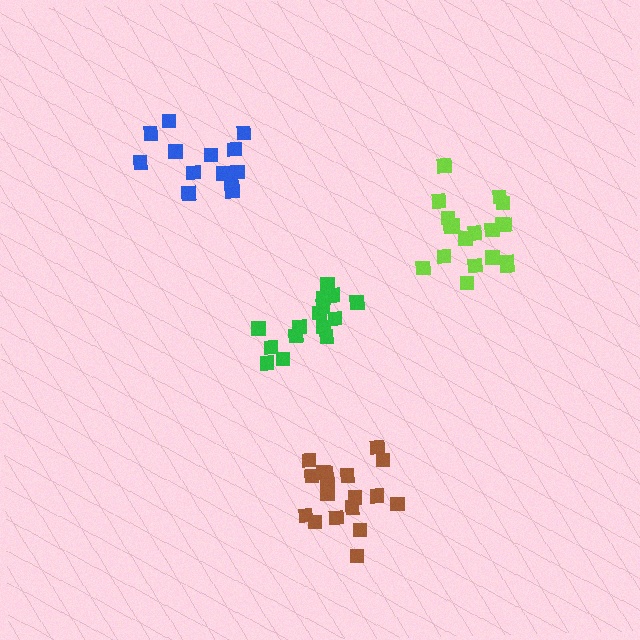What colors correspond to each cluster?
The clusters are colored: blue, lime, green, brown.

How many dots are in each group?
Group 1: 14 dots, Group 2: 19 dots, Group 3: 15 dots, Group 4: 18 dots (66 total).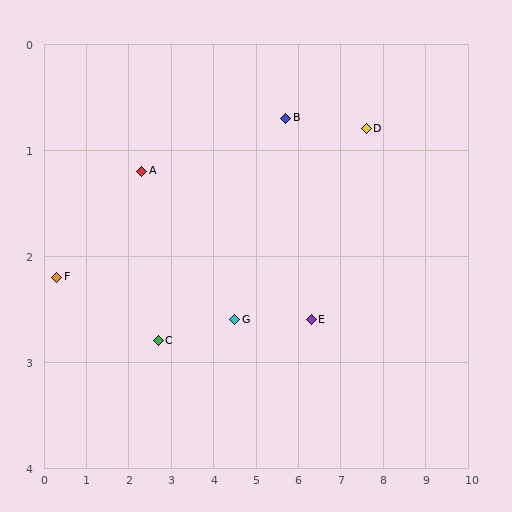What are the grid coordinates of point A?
Point A is at approximately (2.3, 1.2).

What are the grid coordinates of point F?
Point F is at approximately (0.3, 2.2).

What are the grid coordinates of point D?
Point D is at approximately (7.6, 0.8).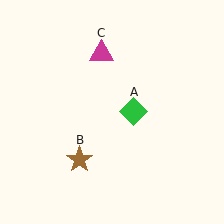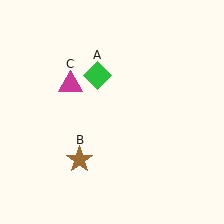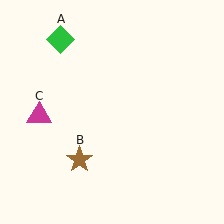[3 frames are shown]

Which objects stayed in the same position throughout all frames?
Brown star (object B) remained stationary.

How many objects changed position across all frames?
2 objects changed position: green diamond (object A), magenta triangle (object C).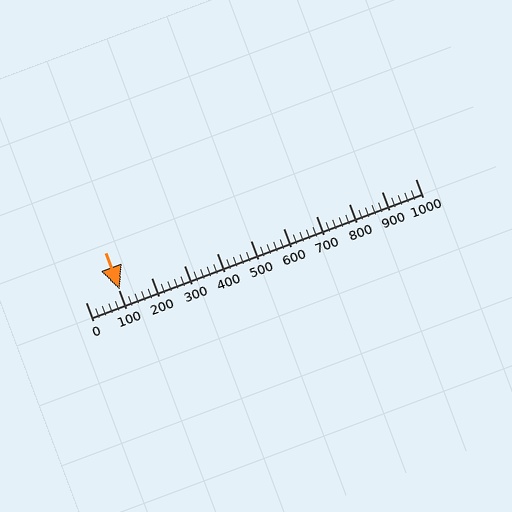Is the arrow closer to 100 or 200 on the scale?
The arrow is closer to 100.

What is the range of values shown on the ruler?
The ruler shows values from 0 to 1000.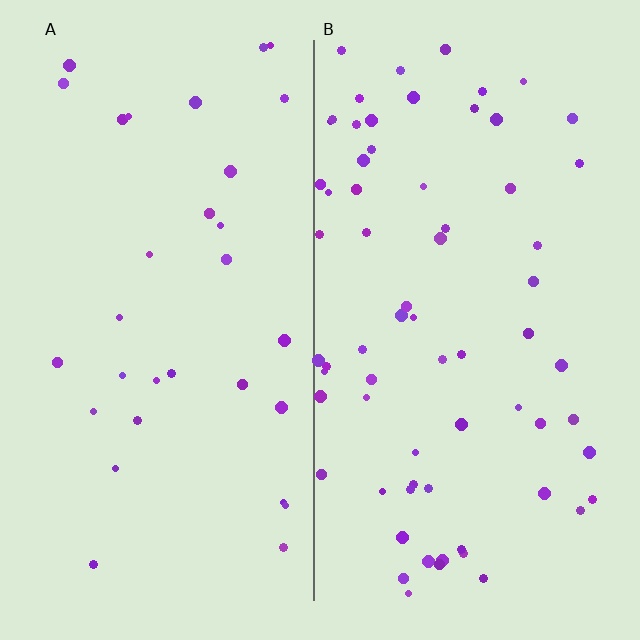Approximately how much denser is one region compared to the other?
Approximately 2.2× — region B over region A.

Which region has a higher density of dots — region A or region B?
B (the right).